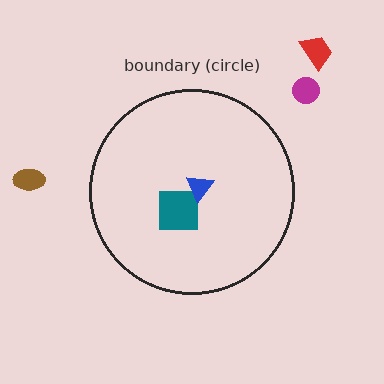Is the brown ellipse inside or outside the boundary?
Outside.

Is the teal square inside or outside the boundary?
Inside.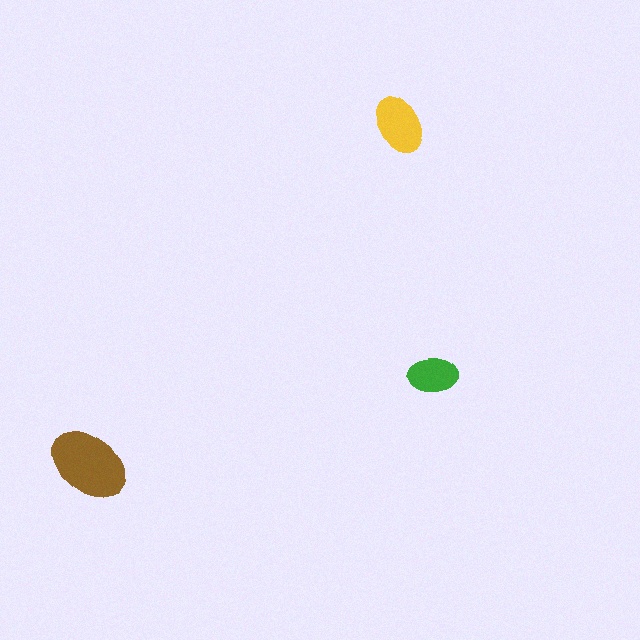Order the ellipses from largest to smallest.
the brown one, the yellow one, the green one.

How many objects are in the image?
There are 3 objects in the image.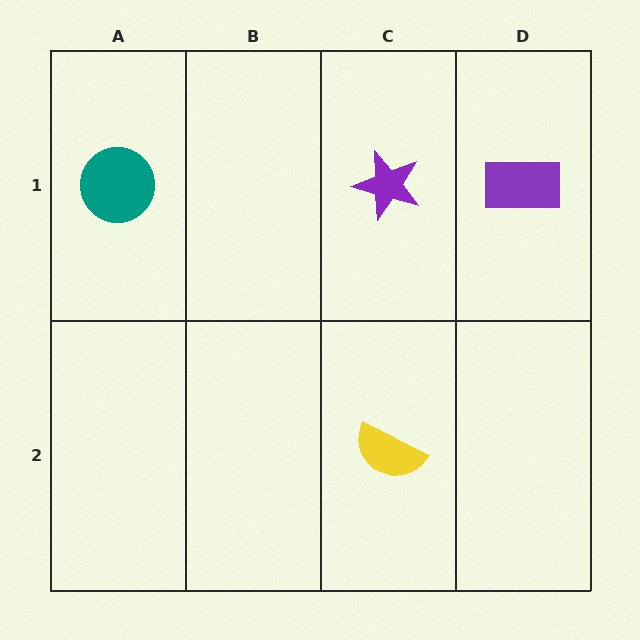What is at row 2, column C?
A yellow semicircle.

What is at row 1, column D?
A purple rectangle.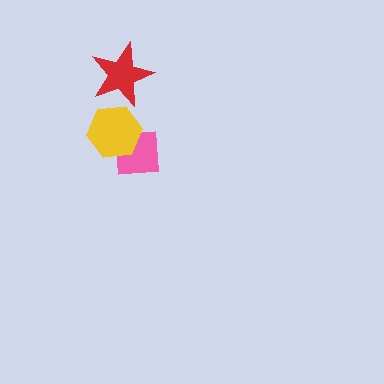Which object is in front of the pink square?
The yellow hexagon is in front of the pink square.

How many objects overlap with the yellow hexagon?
1 object overlaps with the yellow hexagon.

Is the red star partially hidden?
No, no other shape covers it.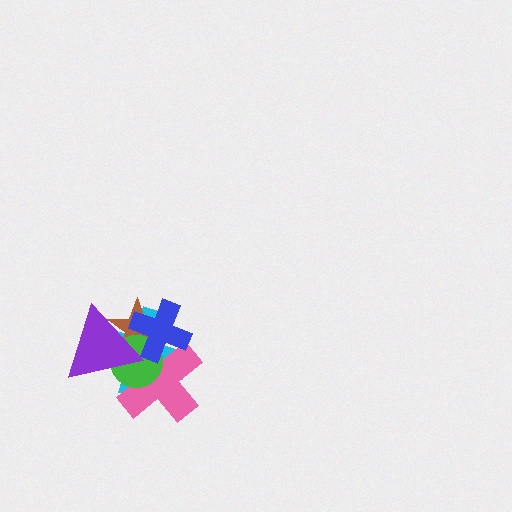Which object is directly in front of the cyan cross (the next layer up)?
The brown star is directly in front of the cyan cross.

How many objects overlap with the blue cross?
5 objects overlap with the blue cross.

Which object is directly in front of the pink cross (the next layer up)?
The green circle is directly in front of the pink cross.